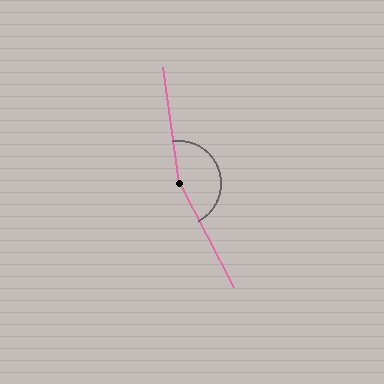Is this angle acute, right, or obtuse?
It is obtuse.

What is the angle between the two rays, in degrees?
Approximately 160 degrees.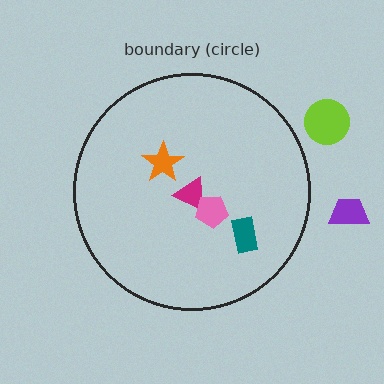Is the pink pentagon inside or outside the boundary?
Inside.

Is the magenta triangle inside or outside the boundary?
Inside.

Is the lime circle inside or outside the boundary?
Outside.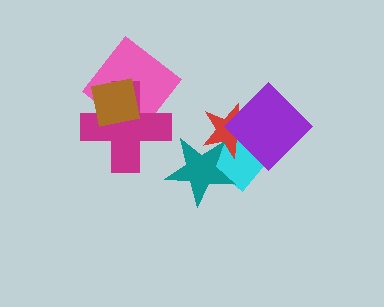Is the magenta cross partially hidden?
Yes, it is partially covered by another shape.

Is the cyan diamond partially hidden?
Yes, it is partially covered by another shape.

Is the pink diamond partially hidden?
Yes, it is partially covered by another shape.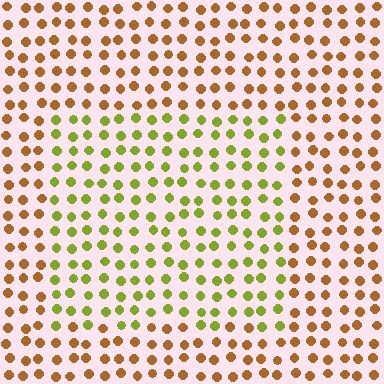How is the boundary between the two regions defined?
The boundary is defined purely by a slight shift in hue (about 49 degrees). Spacing, size, and orientation are identical on both sides.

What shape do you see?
I see a rectangle.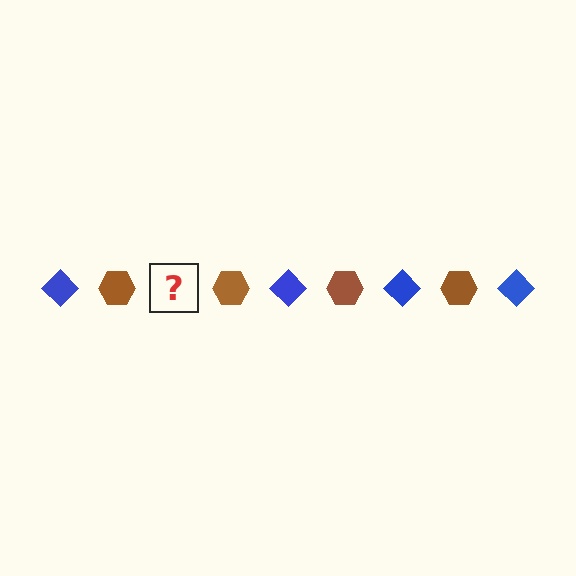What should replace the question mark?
The question mark should be replaced with a blue diamond.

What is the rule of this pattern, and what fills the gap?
The rule is that the pattern alternates between blue diamond and brown hexagon. The gap should be filled with a blue diamond.